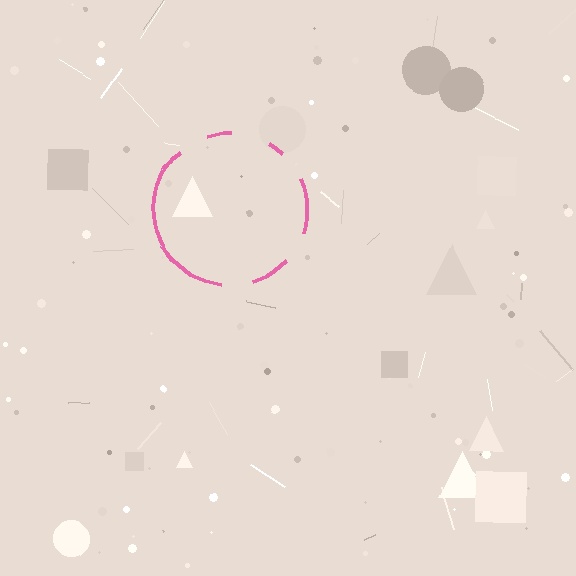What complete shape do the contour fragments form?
The contour fragments form a circle.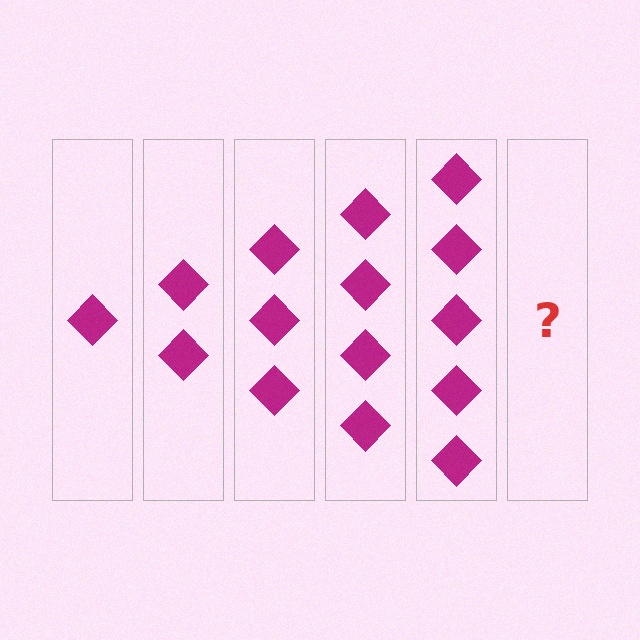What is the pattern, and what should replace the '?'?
The pattern is that each step adds one more diamond. The '?' should be 6 diamonds.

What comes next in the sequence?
The next element should be 6 diamonds.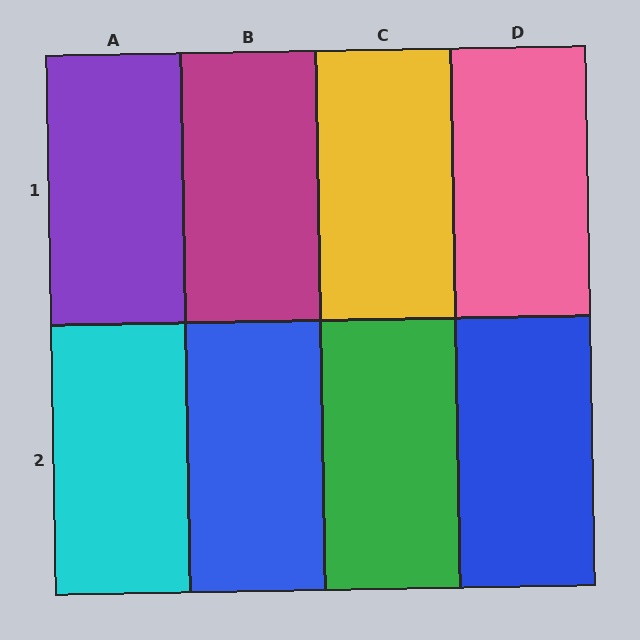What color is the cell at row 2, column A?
Cyan.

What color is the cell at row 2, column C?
Green.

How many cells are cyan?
1 cell is cyan.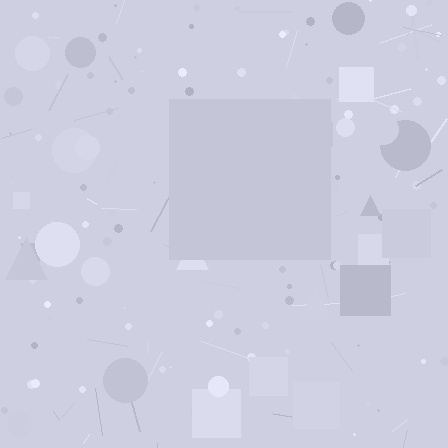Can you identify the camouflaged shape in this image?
The camouflaged shape is a square.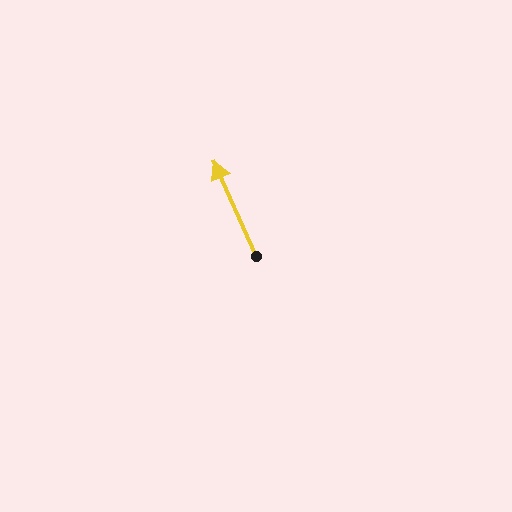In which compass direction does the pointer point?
Northwest.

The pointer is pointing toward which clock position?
Roughly 11 o'clock.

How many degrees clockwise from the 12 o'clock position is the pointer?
Approximately 336 degrees.